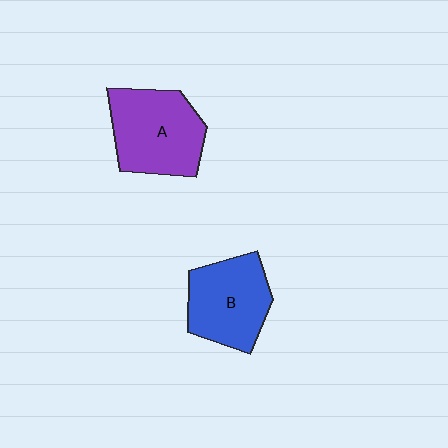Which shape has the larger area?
Shape A (purple).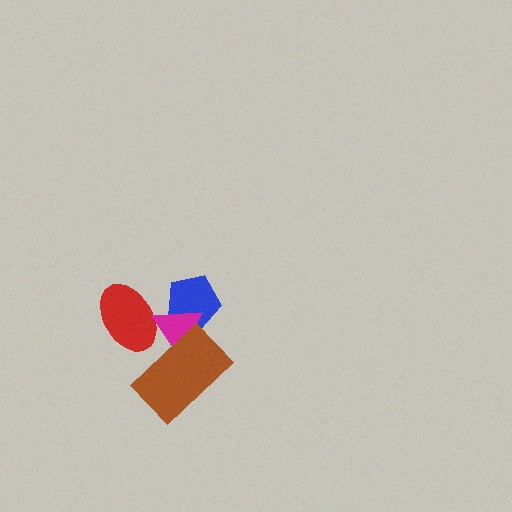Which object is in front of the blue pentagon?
The magenta triangle is in front of the blue pentagon.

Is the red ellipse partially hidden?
Yes, it is partially covered by another shape.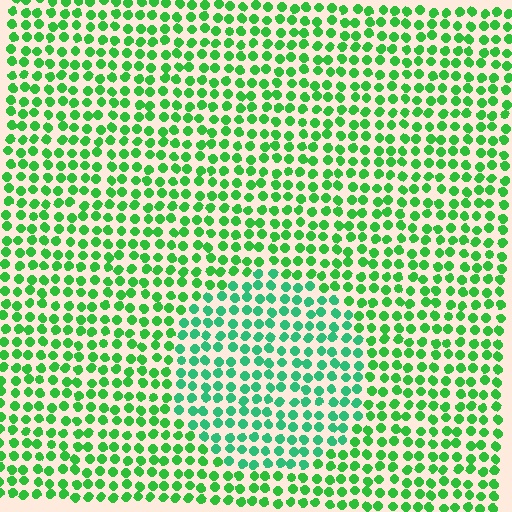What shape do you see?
I see a circle.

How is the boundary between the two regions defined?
The boundary is defined purely by a slight shift in hue (about 27 degrees). Spacing, size, and orientation are identical on both sides.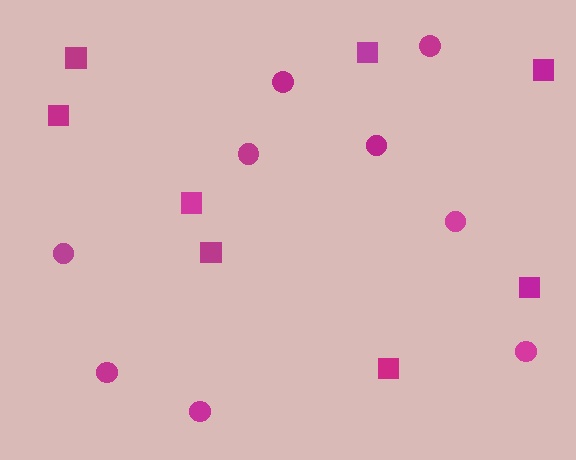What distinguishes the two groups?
There are 2 groups: one group of squares (8) and one group of circles (9).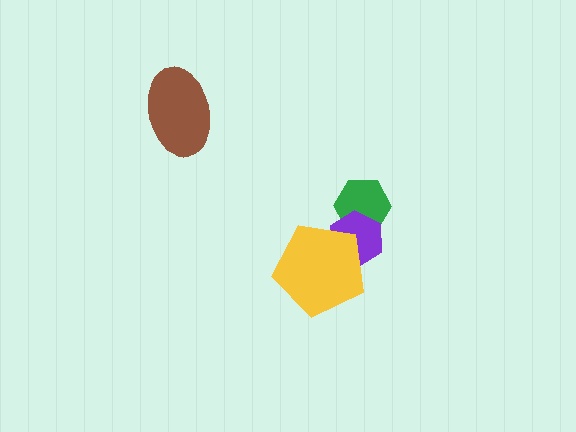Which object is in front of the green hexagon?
The purple hexagon is in front of the green hexagon.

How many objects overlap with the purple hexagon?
2 objects overlap with the purple hexagon.